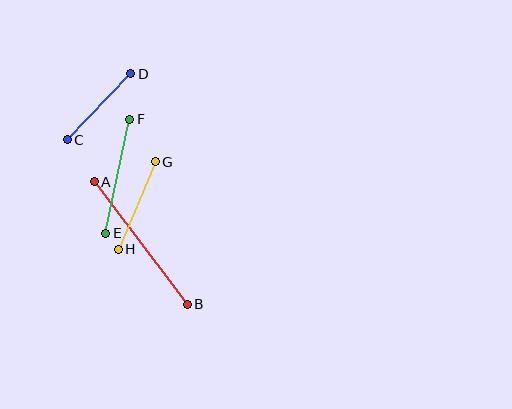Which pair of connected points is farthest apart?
Points A and B are farthest apart.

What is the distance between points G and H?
The distance is approximately 95 pixels.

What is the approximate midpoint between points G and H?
The midpoint is at approximately (137, 205) pixels.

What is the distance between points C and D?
The distance is approximately 91 pixels.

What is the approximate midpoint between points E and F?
The midpoint is at approximately (118, 176) pixels.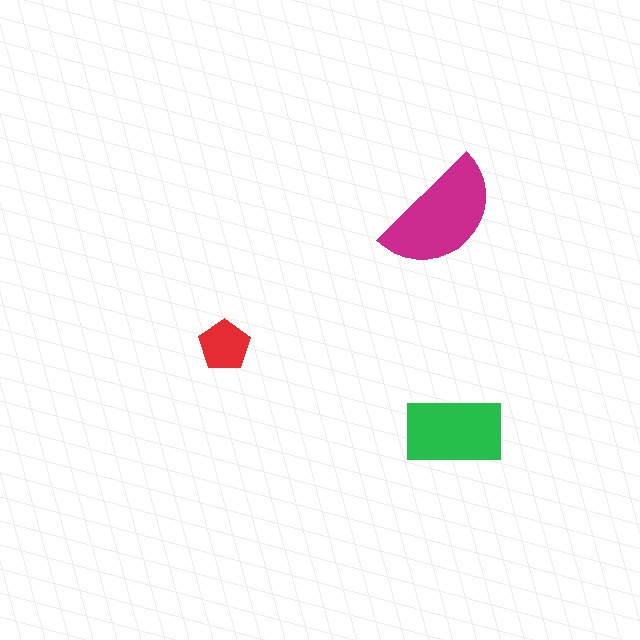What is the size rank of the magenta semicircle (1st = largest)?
1st.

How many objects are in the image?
There are 3 objects in the image.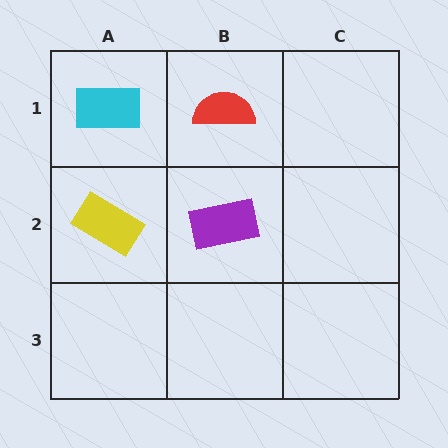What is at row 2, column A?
A yellow rectangle.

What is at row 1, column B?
A red semicircle.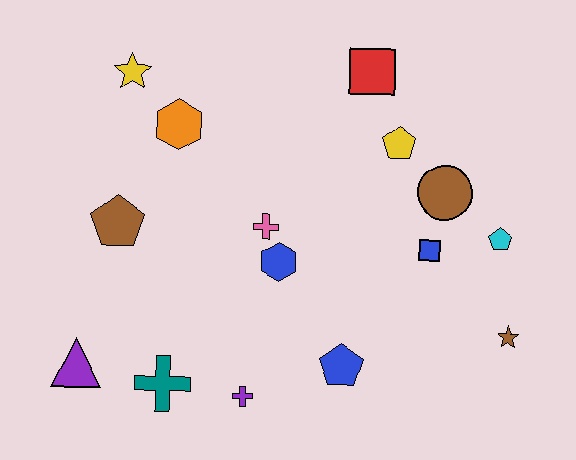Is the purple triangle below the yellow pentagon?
Yes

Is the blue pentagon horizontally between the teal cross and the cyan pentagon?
Yes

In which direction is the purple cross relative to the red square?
The purple cross is below the red square.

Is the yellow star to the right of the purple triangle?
Yes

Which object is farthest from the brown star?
The yellow star is farthest from the brown star.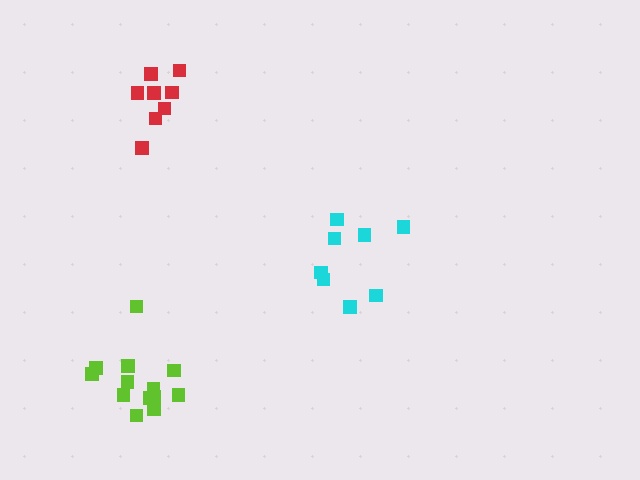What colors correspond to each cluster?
The clusters are colored: cyan, red, lime.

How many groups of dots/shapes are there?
There are 3 groups.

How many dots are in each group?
Group 1: 8 dots, Group 2: 8 dots, Group 3: 13 dots (29 total).